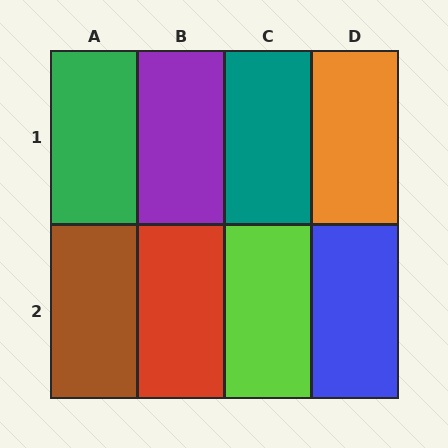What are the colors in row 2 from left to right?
Brown, red, lime, blue.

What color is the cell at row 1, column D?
Orange.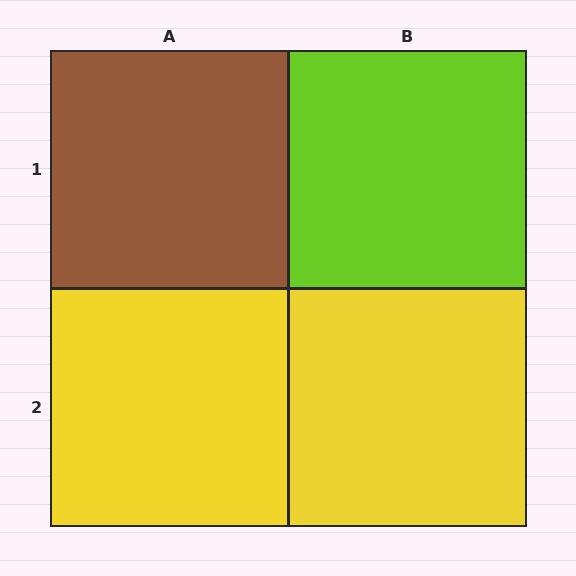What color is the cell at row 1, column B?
Lime.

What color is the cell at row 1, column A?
Brown.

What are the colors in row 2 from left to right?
Yellow, yellow.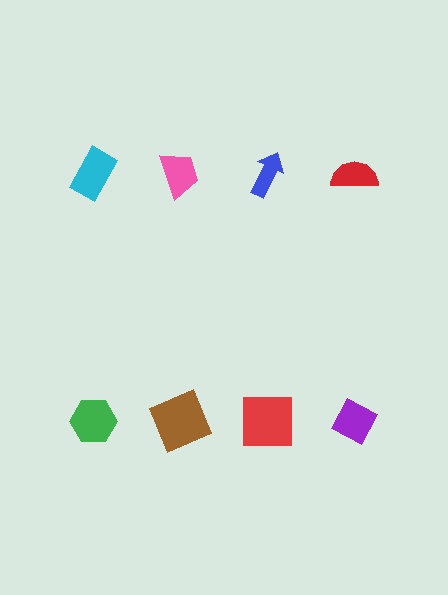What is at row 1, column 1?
A cyan rectangle.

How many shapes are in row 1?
4 shapes.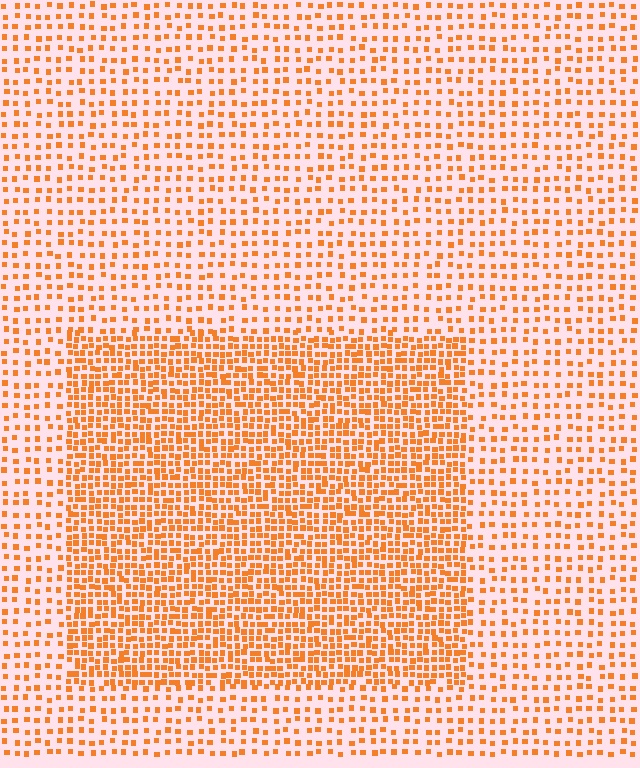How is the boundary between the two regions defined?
The boundary is defined by a change in element density (approximately 2.2x ratio). All elements are the same color, size, and shape.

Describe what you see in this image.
The image contains small orange elements arranged at two different densities. A rectangle-shaped region is visible where the elements are more densely packed than the surrounding area.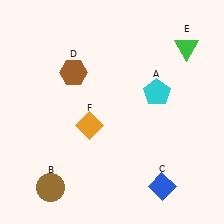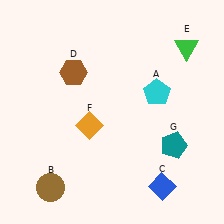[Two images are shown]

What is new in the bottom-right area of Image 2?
A teal pentagon (G) was added in the bottom-right area of Image 2.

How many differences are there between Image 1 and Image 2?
There is 1 difference between the two images.